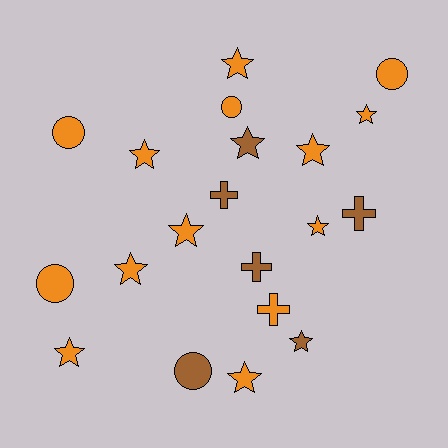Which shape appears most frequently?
Star, with 11 objects.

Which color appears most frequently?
Orange, with 14 objects.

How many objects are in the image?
There are 20 objects.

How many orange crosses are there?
There is 1 orange cross.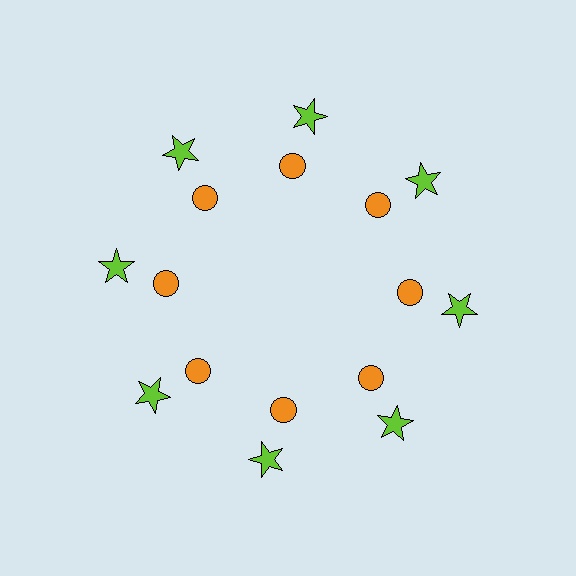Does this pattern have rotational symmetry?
Yes, this pattern has 8-fold rotational symmetry. It looks the same after rotating 45 degrees around the center.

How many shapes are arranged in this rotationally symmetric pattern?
There are 16 shapes, arranged in 8 groups of 2.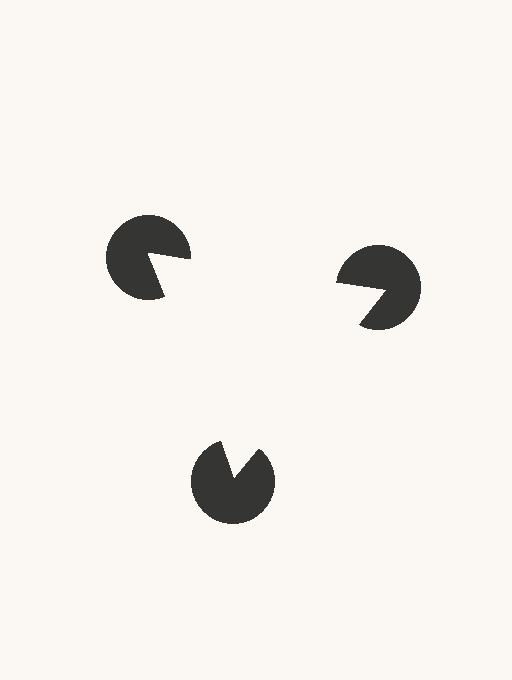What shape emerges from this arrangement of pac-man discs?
An illusory triangle — its edges are inferred from the aligned wedge cuts in the pac-man discs, not physically drawn.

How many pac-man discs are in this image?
There are 3 — one at each vertex of the illusory triangle.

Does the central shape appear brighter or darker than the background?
It typically appears slightly brighter than the background, even though no actual brightness change is drawn.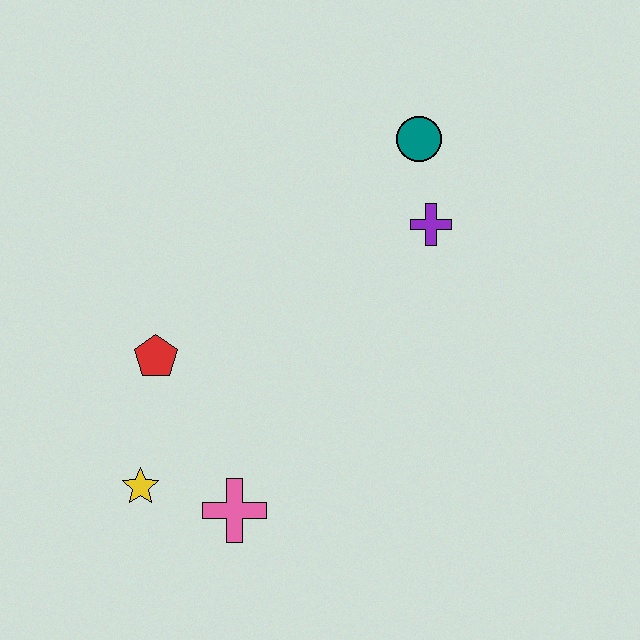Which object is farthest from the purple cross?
The yellow star is farthest from the purple cross.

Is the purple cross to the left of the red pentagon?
No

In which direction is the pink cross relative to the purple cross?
The pink cross is below the purple cross.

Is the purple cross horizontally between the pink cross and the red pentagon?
No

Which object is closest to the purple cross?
The teal circle is closest to the purple cross.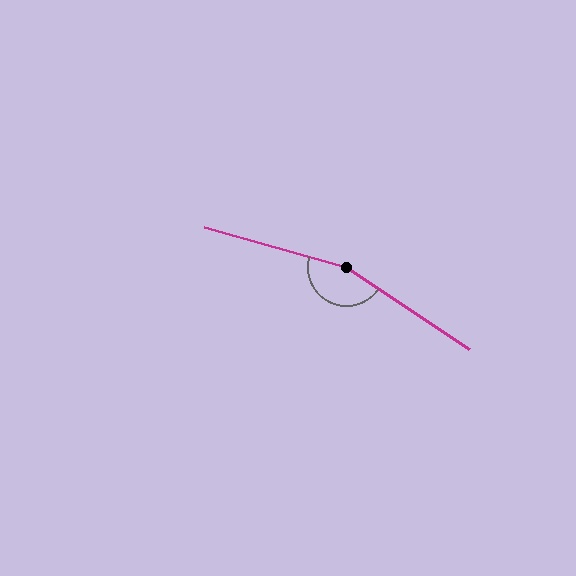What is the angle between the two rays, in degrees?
Approximately 162 degrees.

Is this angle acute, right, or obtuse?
It is obtuse.